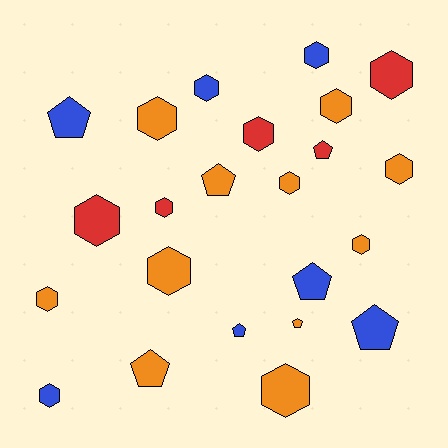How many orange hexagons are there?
There are 8 orange hexagons.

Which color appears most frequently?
Orange, with 11 objects.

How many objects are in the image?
There are 23 objects.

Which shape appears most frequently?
Hexagon, with 15 objects.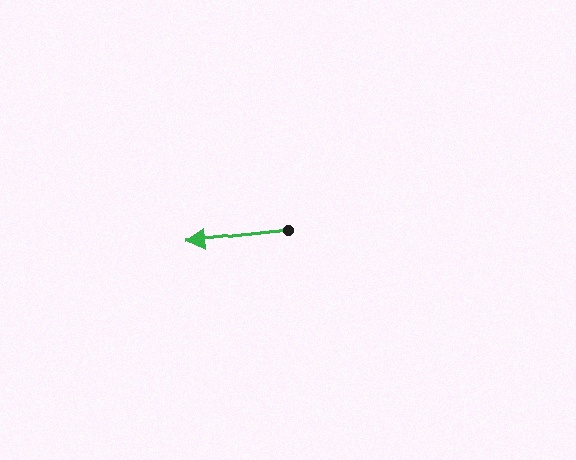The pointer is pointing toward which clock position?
Roughly 9 o'clock.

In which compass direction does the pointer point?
West.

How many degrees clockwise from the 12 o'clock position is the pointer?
Approximately 263 degrees.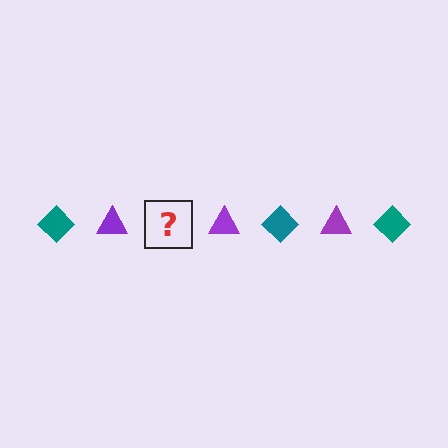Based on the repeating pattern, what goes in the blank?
The blank should be a teal diamond.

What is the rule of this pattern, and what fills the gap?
The rule is that the pattern alternates between teal diamond and purple triangle. The gap should be filled with a teal diamond.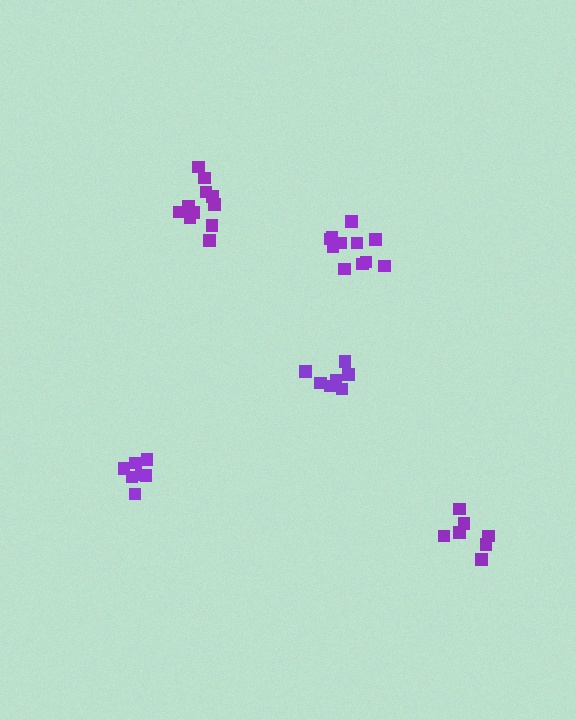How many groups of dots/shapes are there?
There are 5 groups.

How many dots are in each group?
Group 1: 11 dots, Group 2: 7 dots, Group 3: 11 dots, Group 4: 7 dots, Group 5: 7 dots (43 total).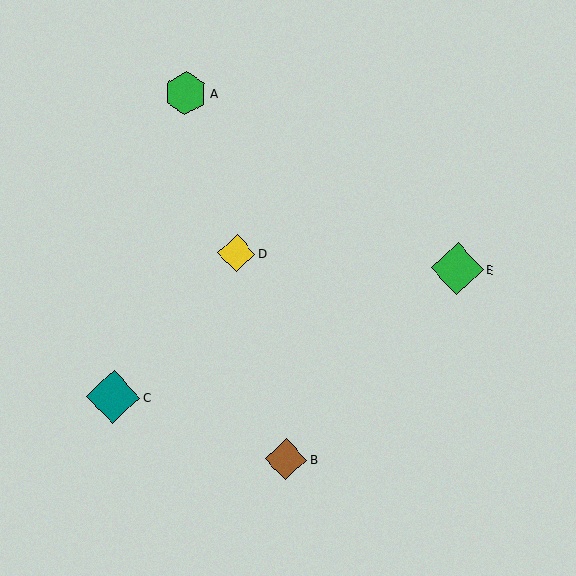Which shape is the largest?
The teal diamond (labeled C) is the largest.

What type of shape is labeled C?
Shape C is a teal diamond.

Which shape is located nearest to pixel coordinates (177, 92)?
The green hexagon (labeled A) at (186, 93) is nearest to that location.